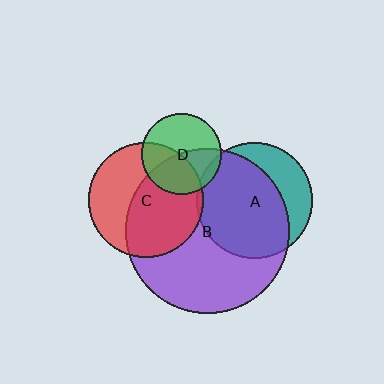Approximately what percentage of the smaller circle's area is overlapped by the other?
Approximately 40%.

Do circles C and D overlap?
Yes.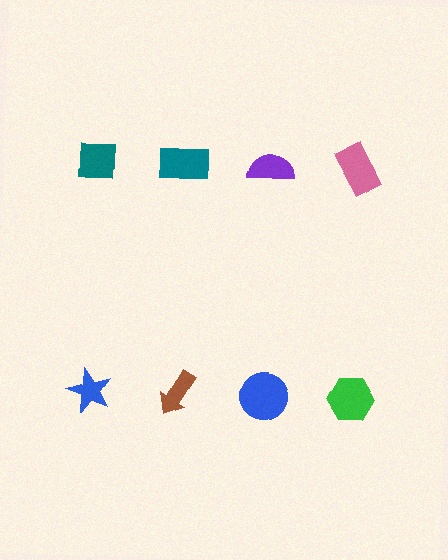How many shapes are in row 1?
4 shapes.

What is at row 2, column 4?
A green hexagon.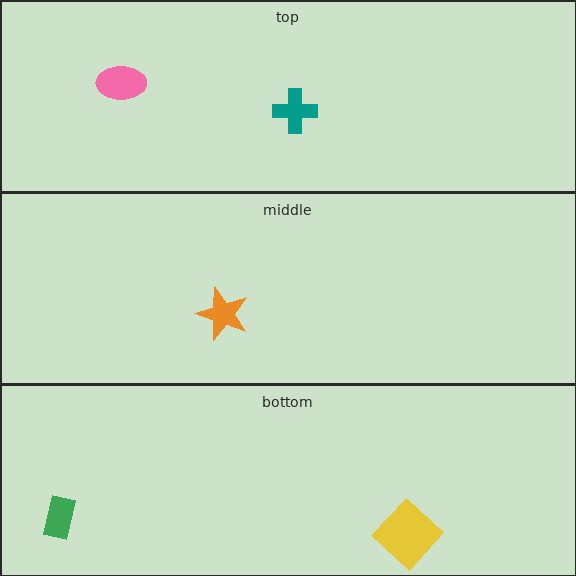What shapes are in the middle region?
The orange star.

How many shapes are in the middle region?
1.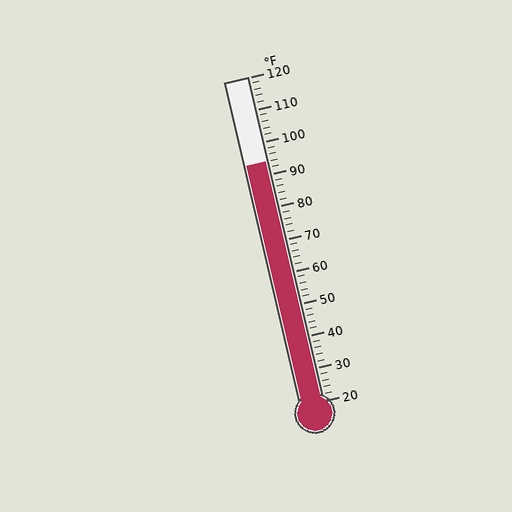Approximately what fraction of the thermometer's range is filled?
The thermometer is filled to approximately 75% of its range.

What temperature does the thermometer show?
The thermometer shows approximately 94°F.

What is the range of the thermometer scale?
The thermometer scale ranges from 20°F to 120°F.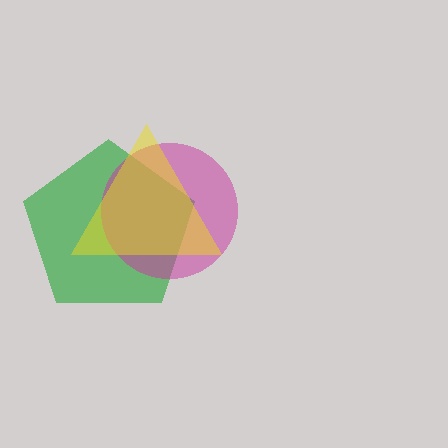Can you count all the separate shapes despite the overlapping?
Yes, there are 3 separate shapes.